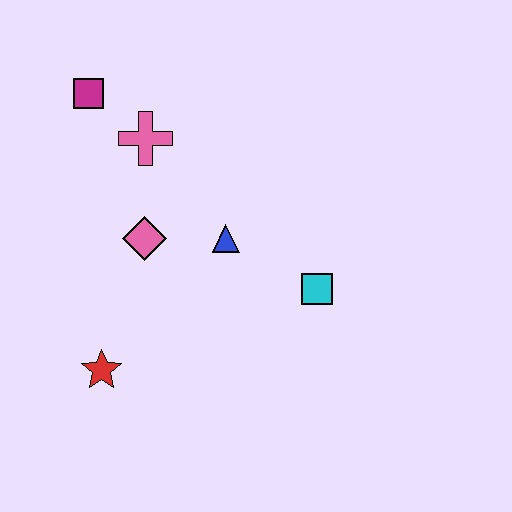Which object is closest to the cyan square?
The blue triangle is closest to the cyan square.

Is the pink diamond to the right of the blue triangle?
No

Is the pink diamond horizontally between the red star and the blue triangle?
Yes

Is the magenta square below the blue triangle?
No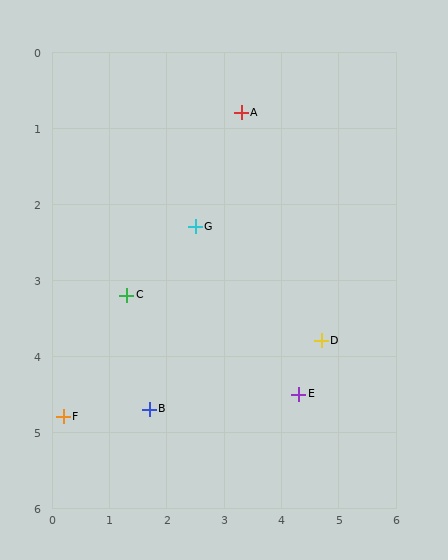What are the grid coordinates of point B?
Point B is at approximately (1.7, 4.7).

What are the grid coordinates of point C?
Point C is at approximately (1.3, 3.2).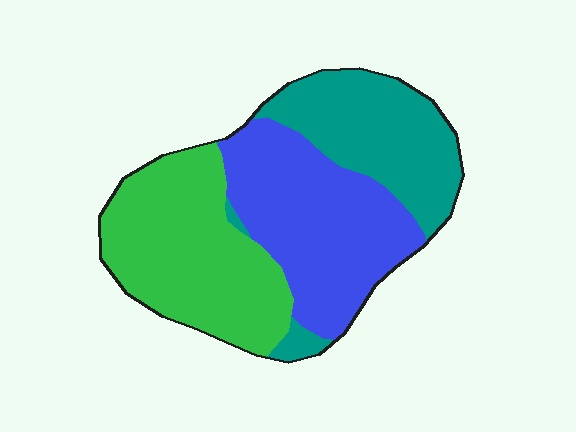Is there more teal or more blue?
Blue.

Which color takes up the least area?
Teal, at roughly 30%.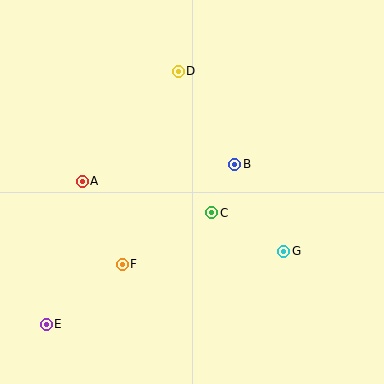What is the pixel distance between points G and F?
The distance between G and F is 162 pixels.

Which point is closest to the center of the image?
Point C at (212, 213) is closest to the center.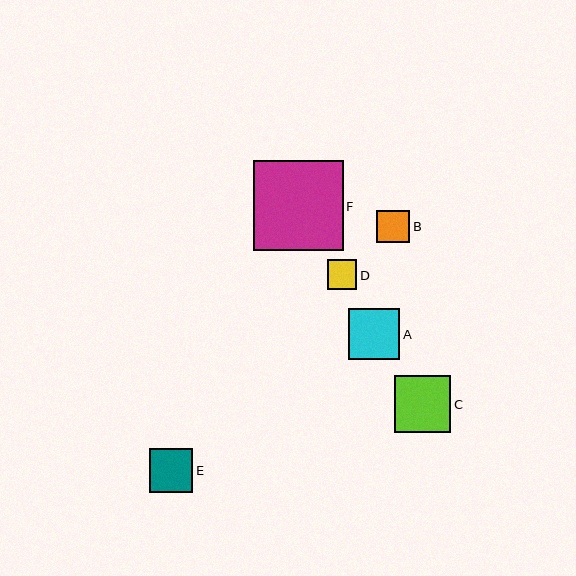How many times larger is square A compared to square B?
Square A is approximately 1.5 times the size of square B.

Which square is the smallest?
Square D is the smallest with a size of approximately 29 pixels.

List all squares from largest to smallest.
From largest to smallest: F, C, A, E, B, D.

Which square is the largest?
Square F is the largest with a size of approximately 89 pixels.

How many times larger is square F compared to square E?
Square F is approximately 2.1 times the size of square E.